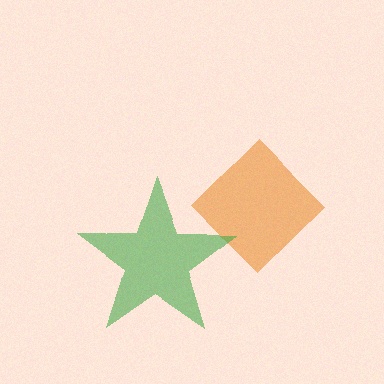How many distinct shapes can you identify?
There are 2 distinct shapes: an orange diamond, a green star.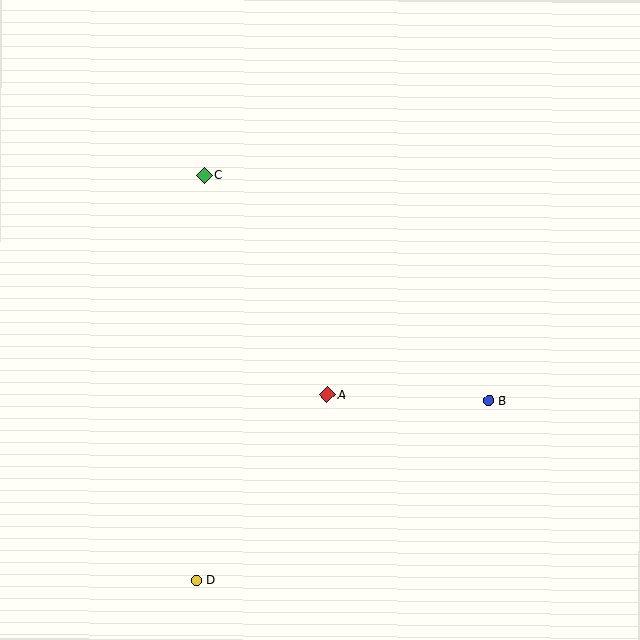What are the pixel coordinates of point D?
Point D is at (197, 580).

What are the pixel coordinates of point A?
Point A is at (327, 395).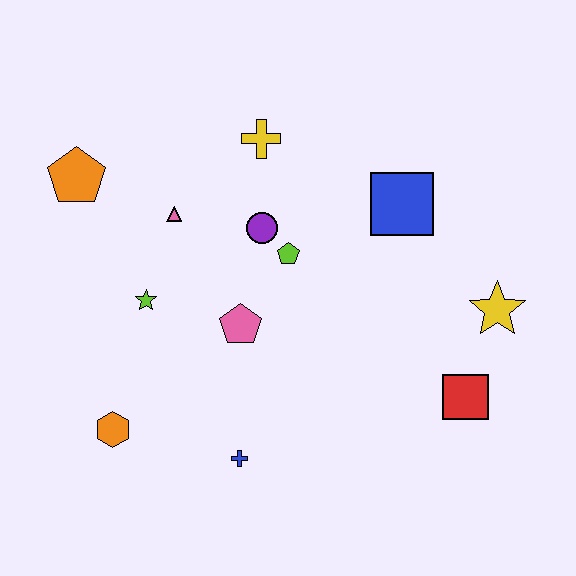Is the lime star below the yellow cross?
Yes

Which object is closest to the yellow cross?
The purple circle is closest to the yellow cross.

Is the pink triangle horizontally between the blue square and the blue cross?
No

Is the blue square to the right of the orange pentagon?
Yes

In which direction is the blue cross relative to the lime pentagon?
The blue cross is below the lime pentagon.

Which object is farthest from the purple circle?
The red square is farthest from the purple circle.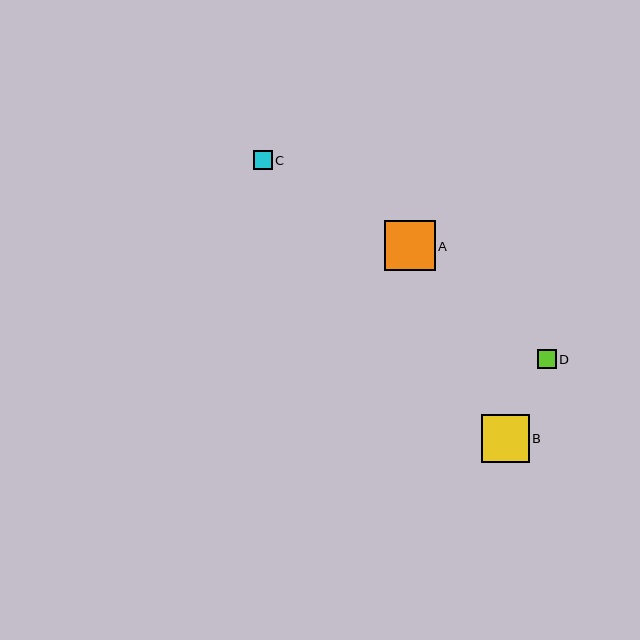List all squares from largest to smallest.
From largest to smallest: A, B, C, D.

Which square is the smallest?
Square D is the smallest with a size of approximately 19 pixels.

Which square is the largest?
Square A is the largest with a size of approximately 50 pixels.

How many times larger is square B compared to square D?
Square B is approximately 2.5 times the size of square D.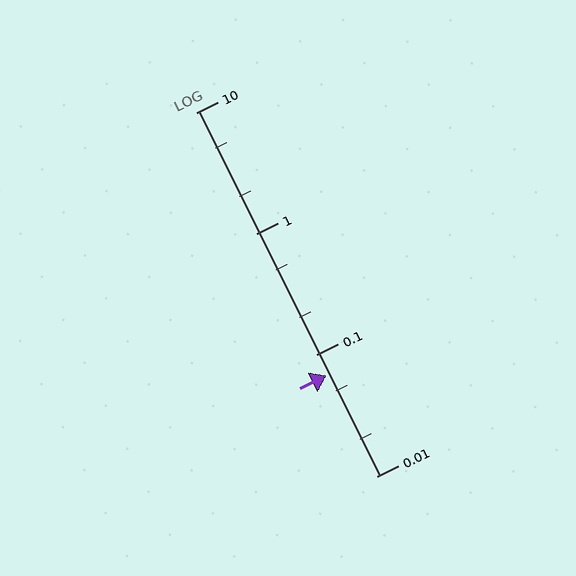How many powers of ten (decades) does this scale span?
The scale spans 3 decades, from 0.01 to 10.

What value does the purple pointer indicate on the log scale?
The pointer indicates approximately 0.068.